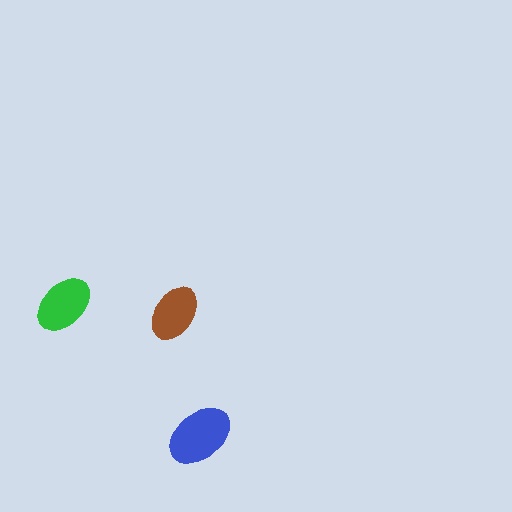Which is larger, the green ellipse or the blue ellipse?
The blue one.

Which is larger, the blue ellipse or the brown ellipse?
The blue one.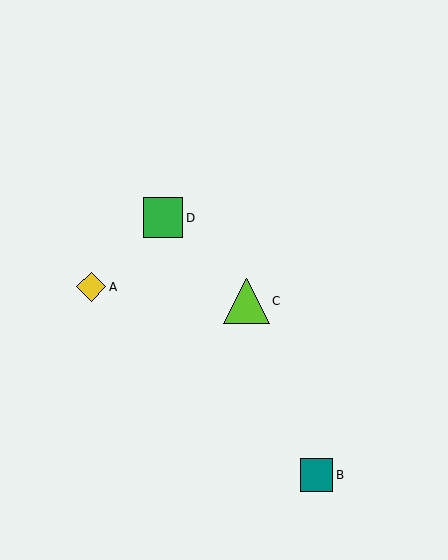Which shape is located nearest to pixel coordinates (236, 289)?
The lime triangle (labeled C) at (246, 301) is nearest to that location.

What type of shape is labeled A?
Shape A is a yellow diamond.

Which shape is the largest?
The lime triangle (labeled C) is the largest.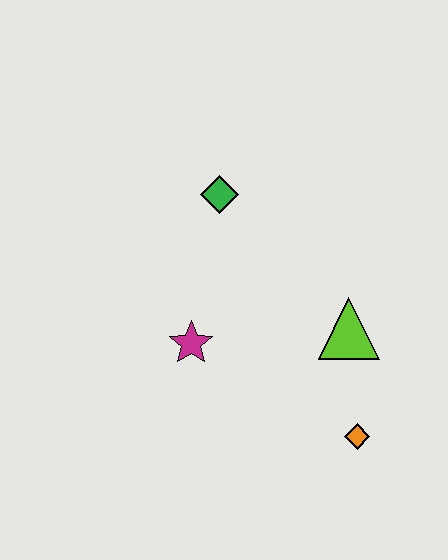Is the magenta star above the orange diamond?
Yes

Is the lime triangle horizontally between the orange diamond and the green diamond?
Yes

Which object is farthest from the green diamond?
The orange diamond is farthest from the green diamond.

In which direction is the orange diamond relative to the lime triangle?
The orange diamond is below the lime triangle.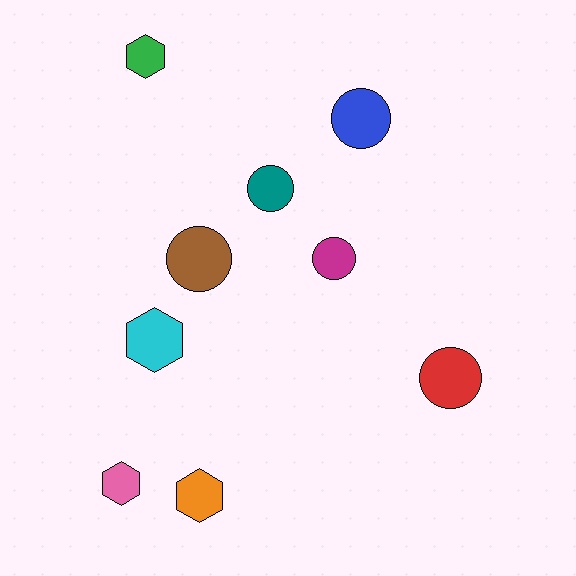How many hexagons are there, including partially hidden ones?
There are 4 hexagons.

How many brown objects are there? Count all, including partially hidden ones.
There is 1 brown object.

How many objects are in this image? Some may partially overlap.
There are 9 objects.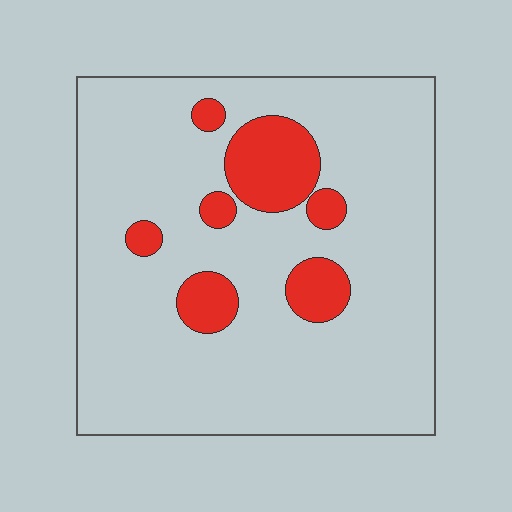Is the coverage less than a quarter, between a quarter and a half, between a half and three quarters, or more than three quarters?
Less than a quarter.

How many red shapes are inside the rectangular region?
7.